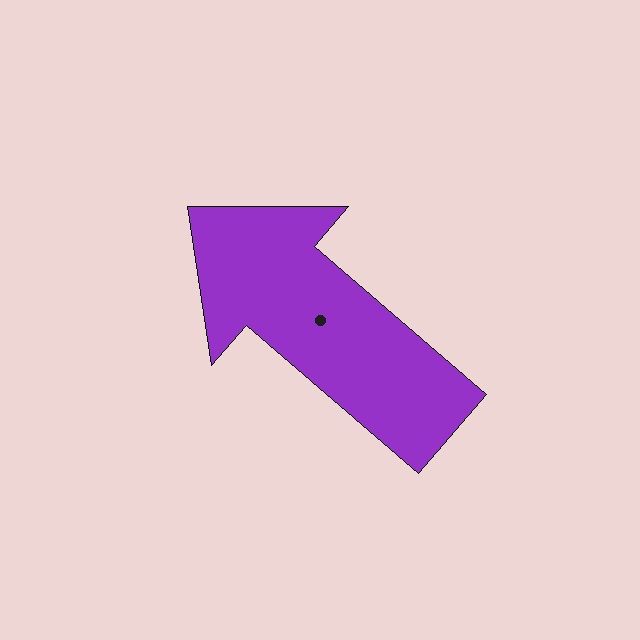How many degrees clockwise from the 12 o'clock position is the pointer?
Approximately 311 degrees.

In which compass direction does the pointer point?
Northwest.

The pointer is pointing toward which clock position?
Roughly 10 o'clock.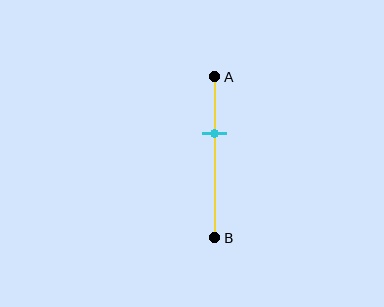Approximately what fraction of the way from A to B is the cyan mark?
The cyan mark is approximately 35% of the way from A to B.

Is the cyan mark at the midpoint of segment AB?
No, the mark is at about 35% from A, not at the 50% midpoint.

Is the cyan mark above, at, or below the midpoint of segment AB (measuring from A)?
The cyan mark is above the midpoint of segment AB.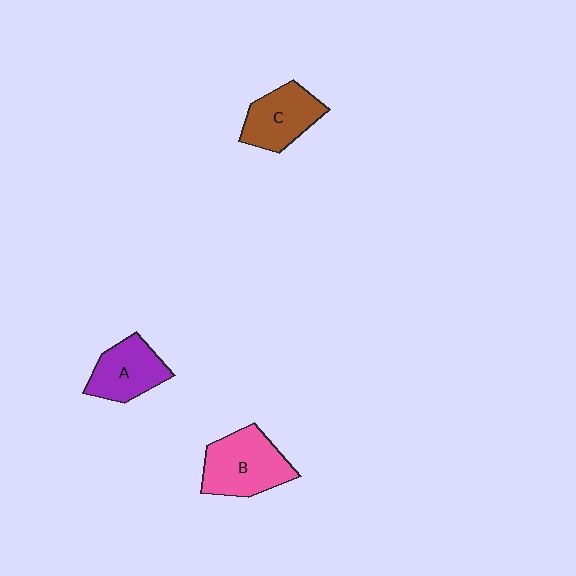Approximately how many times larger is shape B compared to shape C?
Approximately 1.3 times.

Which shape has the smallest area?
Shape A (purple).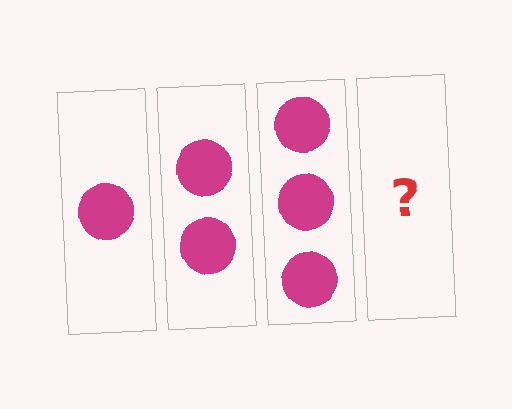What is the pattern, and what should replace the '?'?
The pattern is that each step adds one more circle. The '?' should be 4 circles.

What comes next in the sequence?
The next element should be 4 circles.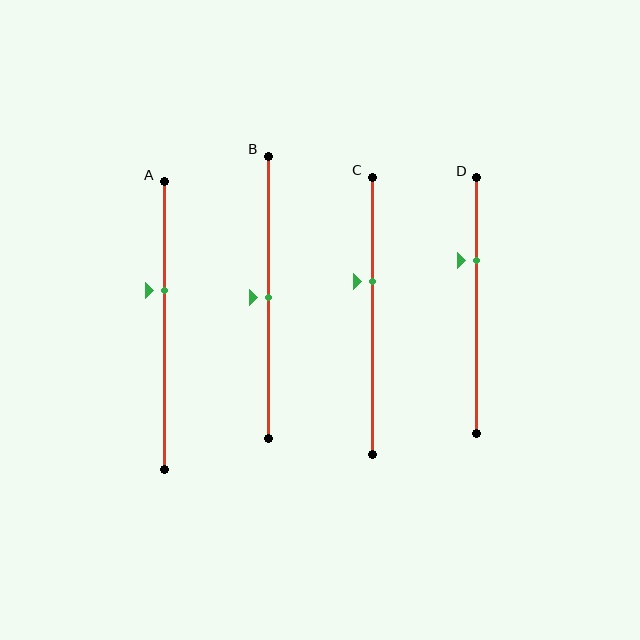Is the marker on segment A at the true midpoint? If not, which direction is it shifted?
No, the marker on segment A is shifted upward by about 12% of the segment length.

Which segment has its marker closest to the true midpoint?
Segment B has its marker closest to the true midpoint.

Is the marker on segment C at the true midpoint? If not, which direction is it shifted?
No, the marker on segment C is shifted upward by about 12% of the segment length.